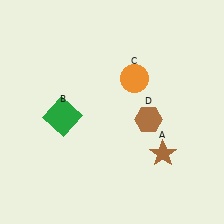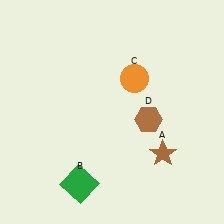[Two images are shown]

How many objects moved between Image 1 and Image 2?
1 object moved between the two images.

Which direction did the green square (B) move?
The green square (B) moved down.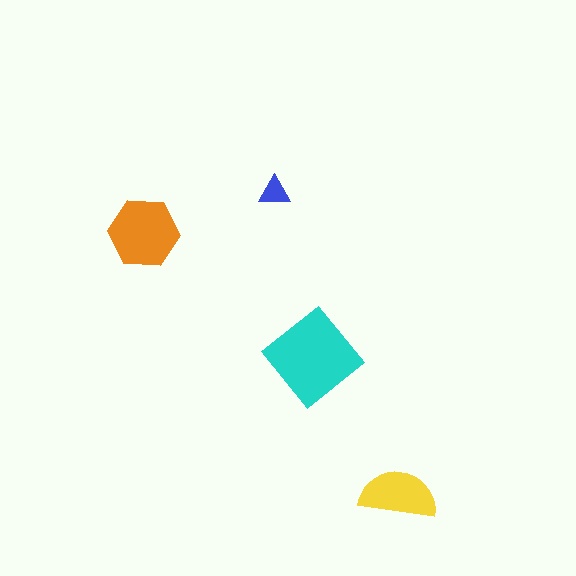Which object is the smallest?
The blue triangle.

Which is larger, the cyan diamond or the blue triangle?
The cyan diamond.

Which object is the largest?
The cyan diamond.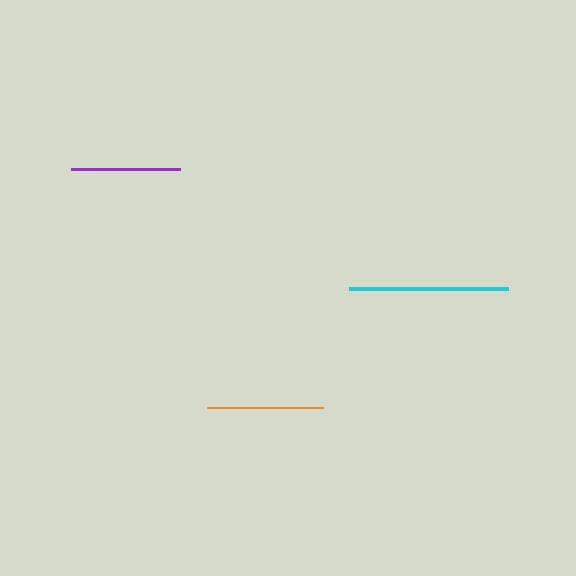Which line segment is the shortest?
The purple line is the shortest at approximately 109 pixels.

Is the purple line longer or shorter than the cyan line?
The cyan line is longer than the purple line.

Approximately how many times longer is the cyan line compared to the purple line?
The cyan line is approximately 1.4 times the length of the purple line.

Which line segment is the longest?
The cyan line is the longest at approximately 158 pixels.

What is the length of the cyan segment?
The cyan segment is approximately 158 pixels long.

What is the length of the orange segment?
The orange segment is approximately 116 pixels long.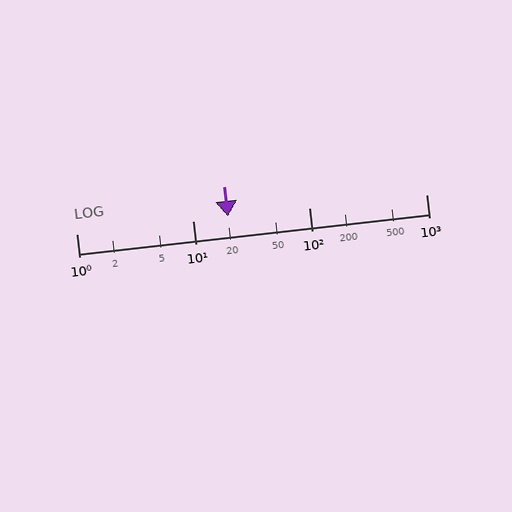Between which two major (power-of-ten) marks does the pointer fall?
The pointer is between 10 and 100.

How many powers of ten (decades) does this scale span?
The scale spans 3 decades, from 1 to 1000.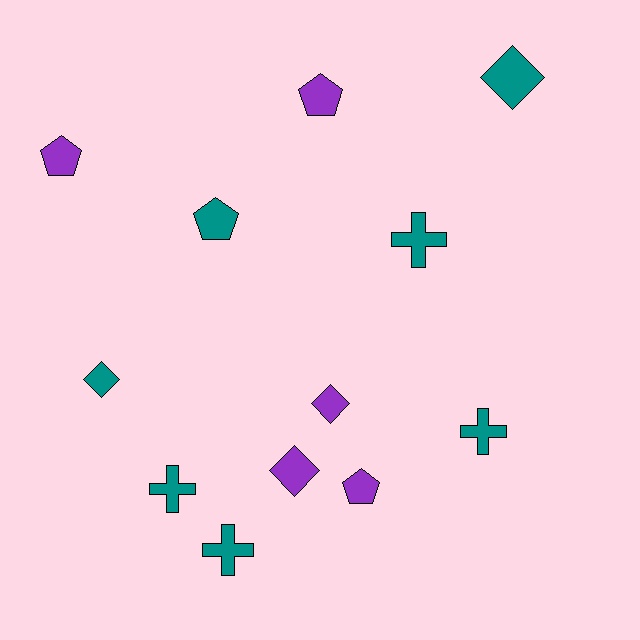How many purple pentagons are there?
There are 3 purple pentagons.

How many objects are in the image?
There are 12 objects.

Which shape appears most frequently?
Pentagon, with 4 objects.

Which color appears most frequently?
Teal, with 7 objects.